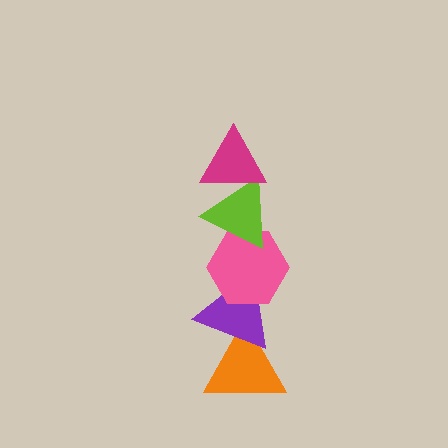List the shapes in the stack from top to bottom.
From top to bottom: the magenta triangle, the lime triangle, the pink hexagon, the purple triangle, the orange triangle.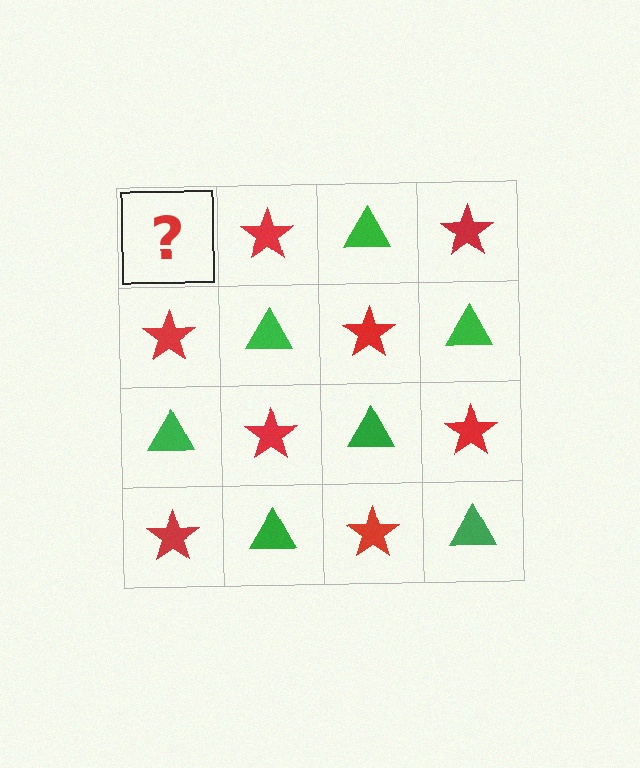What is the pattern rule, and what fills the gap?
The rule is that it alternates green triangle and red star in a checkerboard pattern. The gap should be filled with a green triangle.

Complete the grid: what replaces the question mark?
The question mark should be replaced with a green triangle.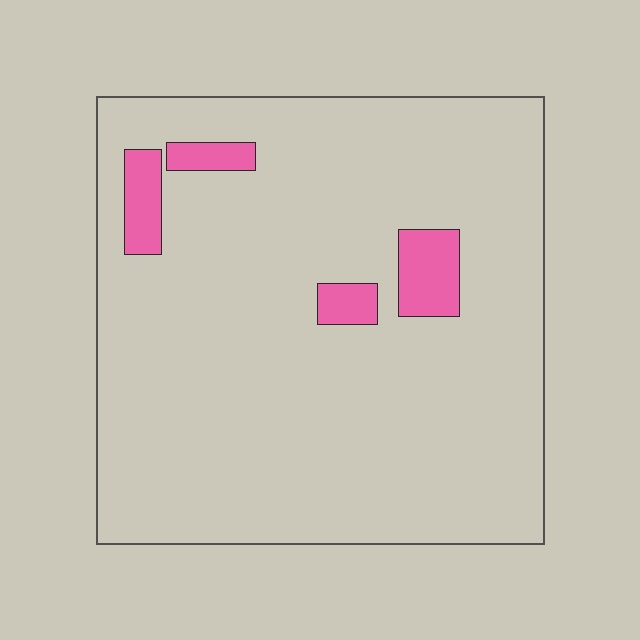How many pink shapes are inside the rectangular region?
4.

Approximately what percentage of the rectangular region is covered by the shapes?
Approximately 5%.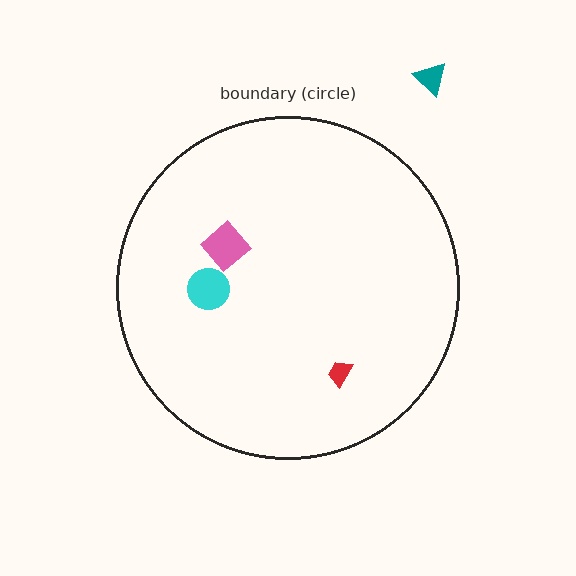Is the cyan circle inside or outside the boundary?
Inside.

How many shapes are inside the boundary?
3 inside, 1 outside.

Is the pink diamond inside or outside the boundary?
Inside.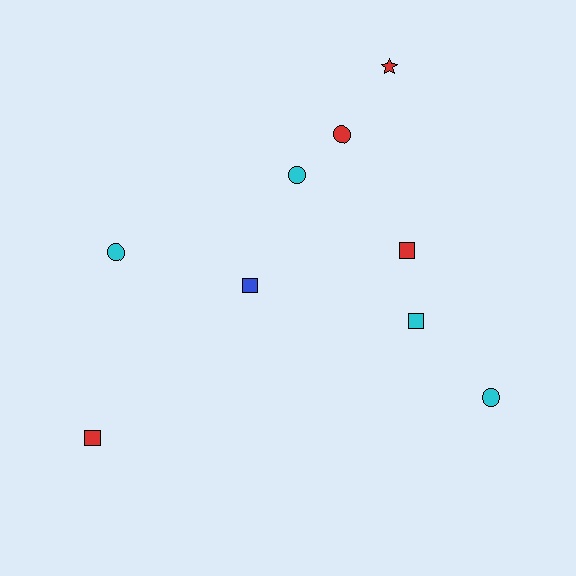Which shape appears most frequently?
Circle, with 4 objects.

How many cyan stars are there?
There are no cyan stars.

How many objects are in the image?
There are 9 objects.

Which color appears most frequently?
Cyan, with 4 objects.